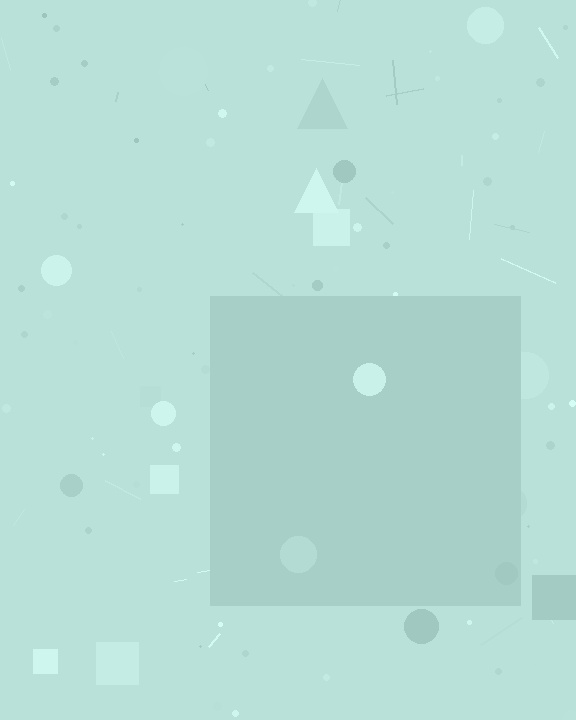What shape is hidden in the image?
A square is hidden in the image.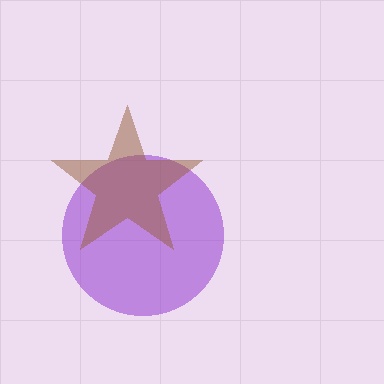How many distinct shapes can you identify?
There are 2 distinct shapes: a purple circle, a brown star.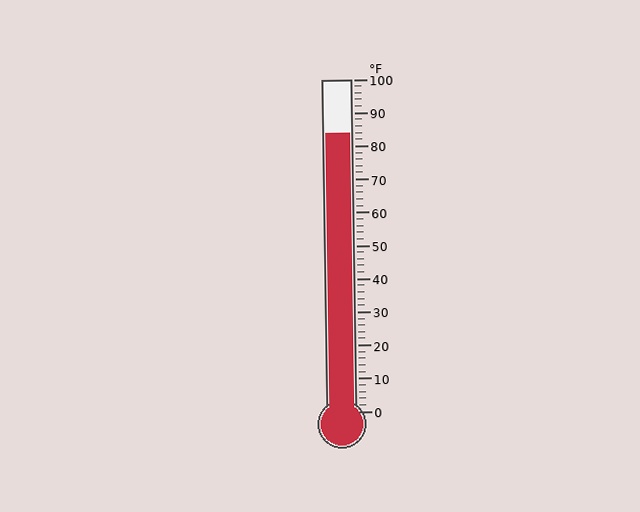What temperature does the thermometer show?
The thermometer shows approximately 84°F.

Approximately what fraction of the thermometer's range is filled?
The thermometer is filled to approximately 85% of its range.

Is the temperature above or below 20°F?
The temperature is above 20°F.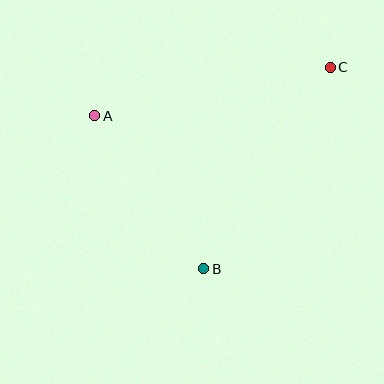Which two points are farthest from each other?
Points A and C are farthest from each other.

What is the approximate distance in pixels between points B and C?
The distance between B and C is approximately 238 pixels.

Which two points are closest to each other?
Points A and B are closest to each other.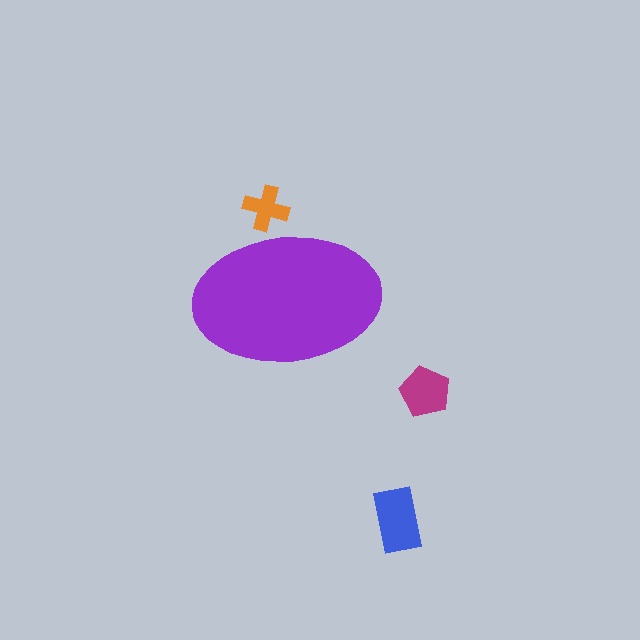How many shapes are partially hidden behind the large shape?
1 shape is partially hidden.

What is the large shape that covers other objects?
A purple ellipse.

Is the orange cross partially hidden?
Yes, the orange cross is partially hidden behind the purple ellipse.